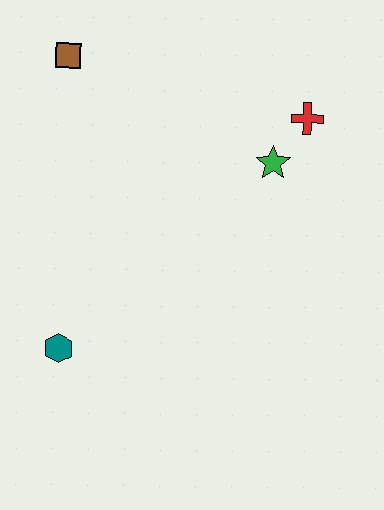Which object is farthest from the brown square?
The teal hexagon is farthest from the brown square.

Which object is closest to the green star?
The red cross is closest to the green star.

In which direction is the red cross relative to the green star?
The red cross is above the green star.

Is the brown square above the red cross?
Yes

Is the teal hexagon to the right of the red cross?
No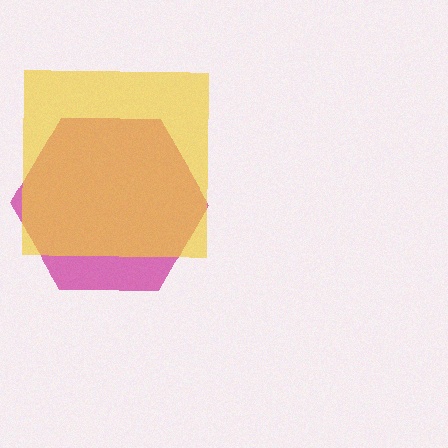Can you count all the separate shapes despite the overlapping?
Yes, there are 2 separate shapes.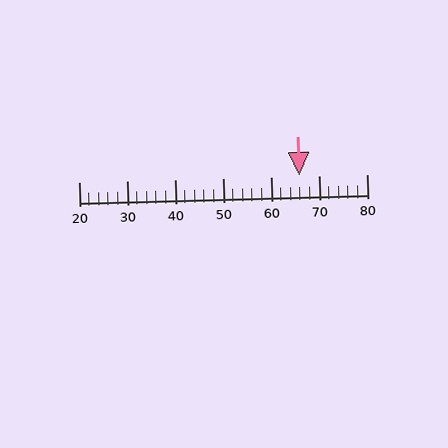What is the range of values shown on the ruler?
The ruler shows values from 20 to 80.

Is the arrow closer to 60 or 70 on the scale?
The arrow is closer to 70.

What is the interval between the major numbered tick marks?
The major tick marks are spaced 10 units apart.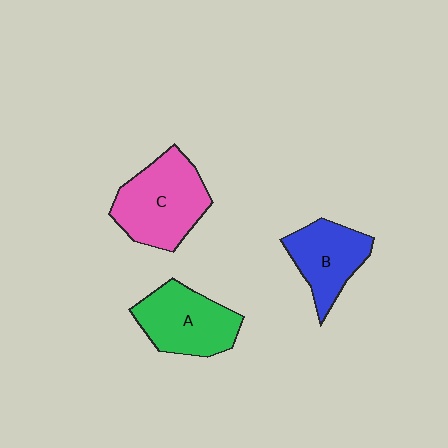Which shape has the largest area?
Shape C (pink).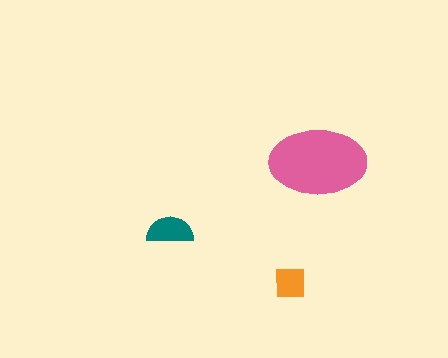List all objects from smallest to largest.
The orange square, the teal semicircle, the pink ellipse.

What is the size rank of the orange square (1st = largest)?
3rd.